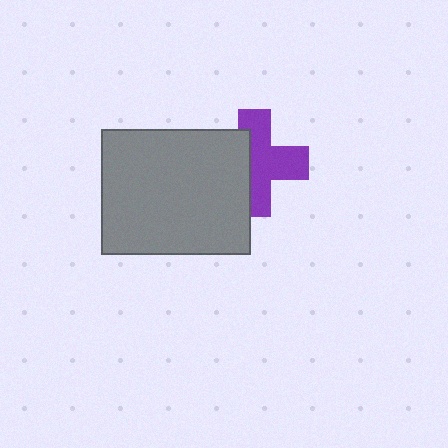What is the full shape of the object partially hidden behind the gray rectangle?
The partially hidden object is a purple cross.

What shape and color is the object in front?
The object in front is a gray rectangle.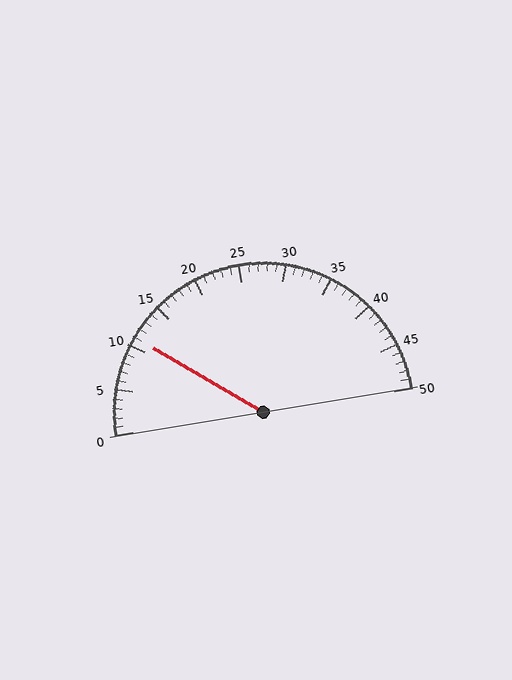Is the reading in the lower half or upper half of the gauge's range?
The reading is in the lower half of the range (0 to 50).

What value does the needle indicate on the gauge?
The needle indicates approximately 11.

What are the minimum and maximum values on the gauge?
The gauge ranges from 0 to 50.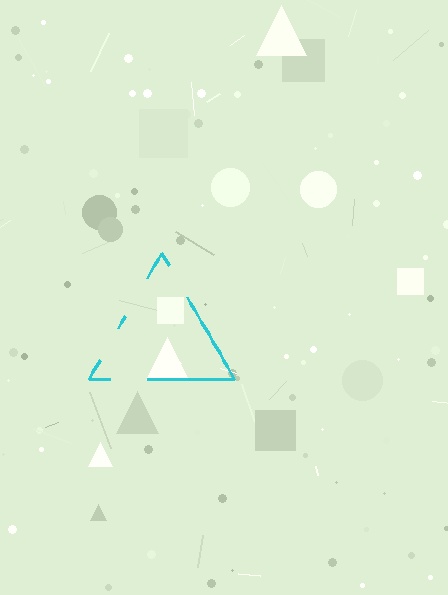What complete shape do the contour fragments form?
The contour fragments form a triangle.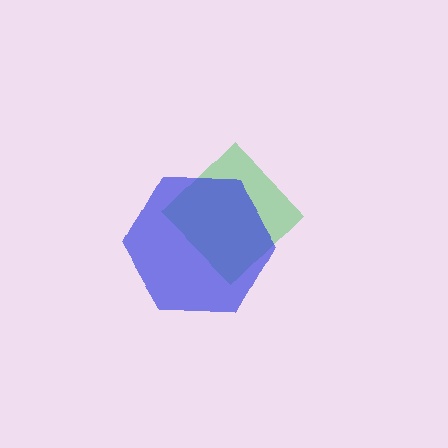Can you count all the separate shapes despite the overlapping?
Yes, there are 2 separate shapes.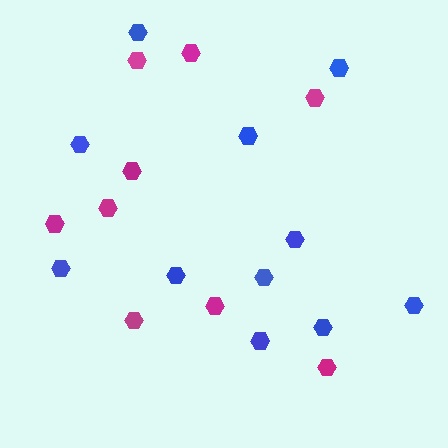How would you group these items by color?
There are 2 groups: one group of blue hexagons (11) and one group of magenta hexagons (9).